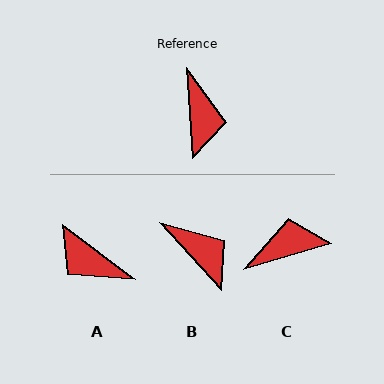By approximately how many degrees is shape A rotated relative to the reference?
Approximately 130 degrees clockwise.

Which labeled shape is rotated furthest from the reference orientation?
A, about 130 degrees away.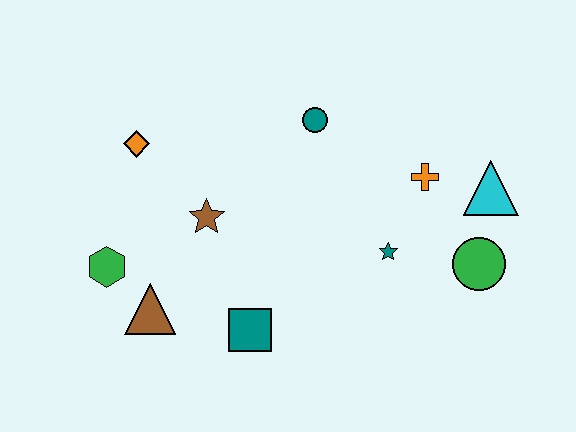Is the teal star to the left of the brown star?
No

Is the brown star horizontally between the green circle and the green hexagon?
Yes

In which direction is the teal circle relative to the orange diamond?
The teal circle is to the right of the orange diamond.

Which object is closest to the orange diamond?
The brown star is closest to the orange diamond.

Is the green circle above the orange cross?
No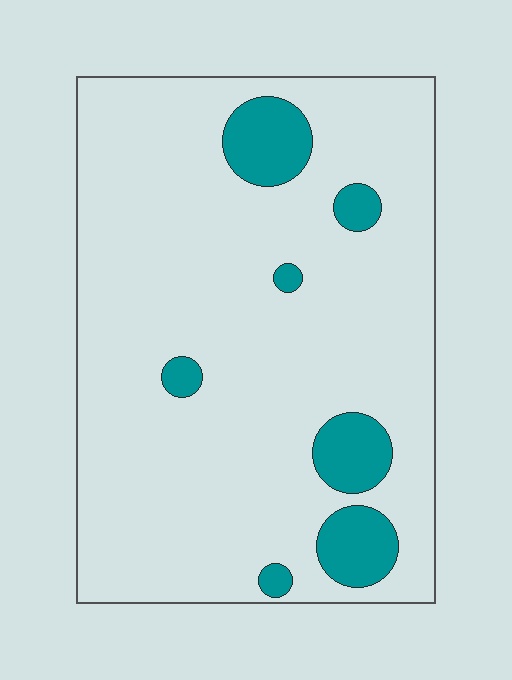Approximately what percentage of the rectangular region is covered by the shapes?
Approximately 10%.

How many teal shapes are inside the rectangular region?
7.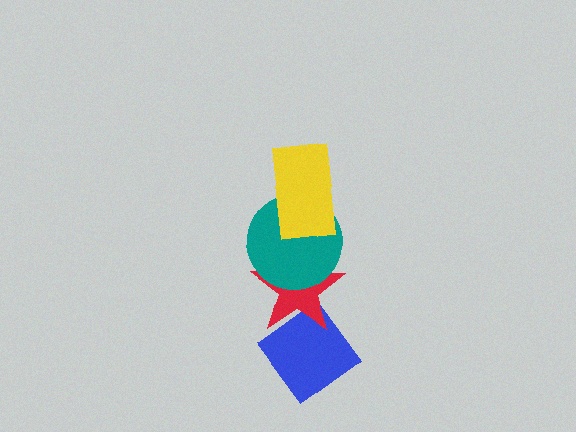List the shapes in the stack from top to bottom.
From top to bottom: the yellow rectangle, the teal circle, the red star, the blue diamond.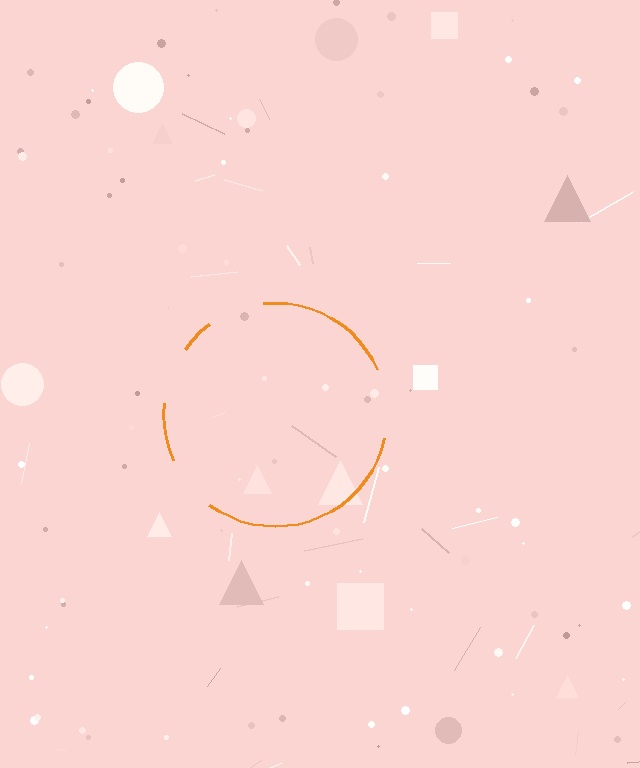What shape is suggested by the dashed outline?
The dashed outline suggests a circle.